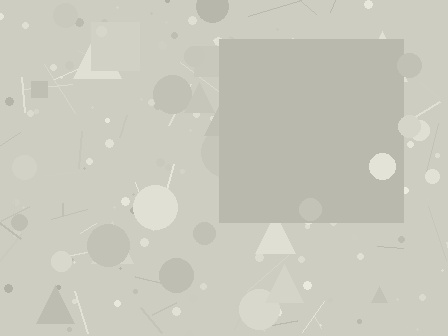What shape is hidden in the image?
A square is hidden in the image.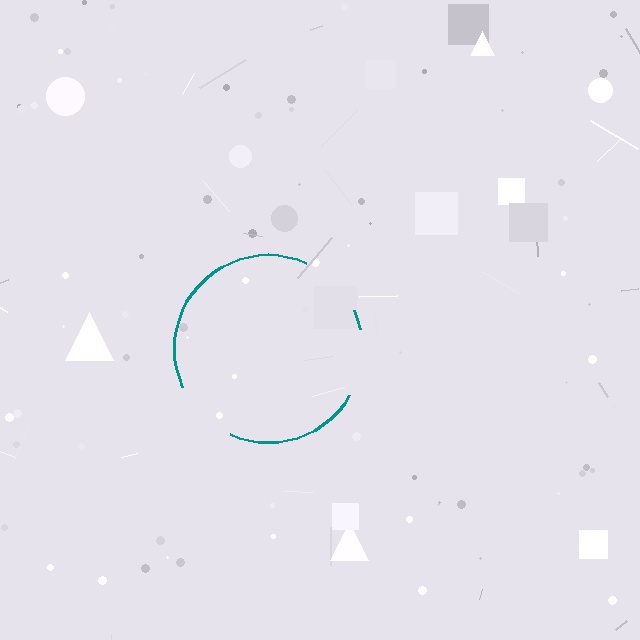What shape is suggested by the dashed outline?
The dashed outline suggests a circle.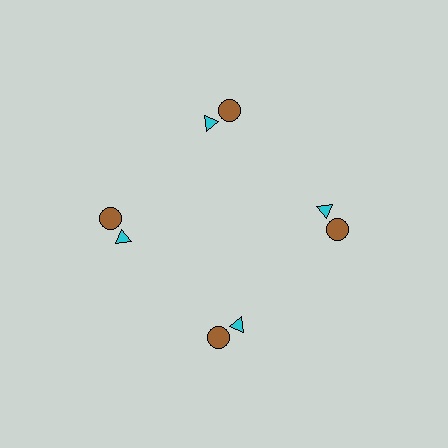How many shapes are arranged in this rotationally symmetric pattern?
There are 8 shapes, arranged in 4 groups of 2.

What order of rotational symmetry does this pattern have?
This pattern has 4-fold rotational symmetry.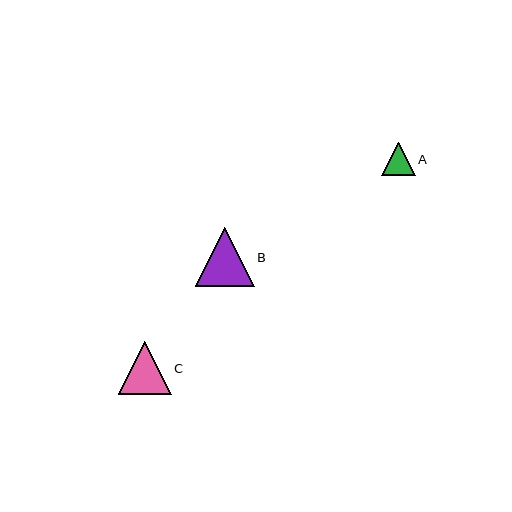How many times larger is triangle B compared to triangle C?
Triangle B is approximately 1.1 times the size of triangle C.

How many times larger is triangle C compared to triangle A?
Triangle C is approximately 1.6 times the size of triangle A.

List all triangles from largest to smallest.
From largest to smallest: B, C, A.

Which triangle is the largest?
Triangle B is the largest with a size of approximately 59 pixels.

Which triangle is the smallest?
Triangle A is the smallest with a size of approximately 34 pixels.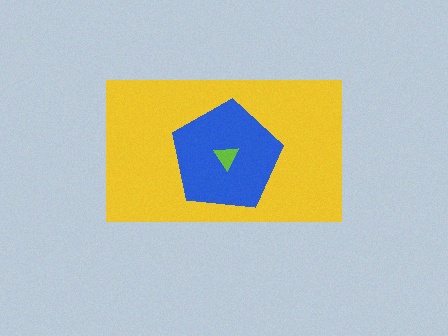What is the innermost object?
The lime triangle.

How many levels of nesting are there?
3.